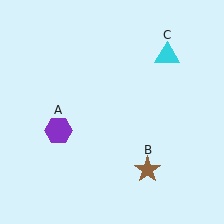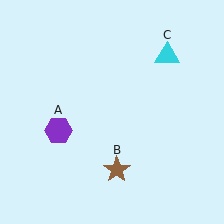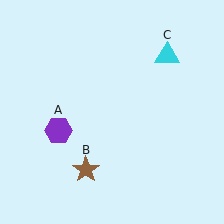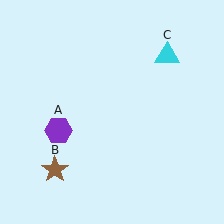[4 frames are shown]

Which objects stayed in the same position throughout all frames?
Purple hexagon (object A) and cyan triangle (object C) remained stationary.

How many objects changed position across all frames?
1 object changed position: brown star (object B).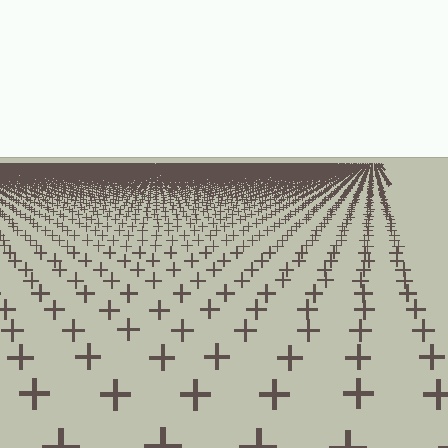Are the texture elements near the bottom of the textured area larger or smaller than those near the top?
Larger. Near the bottom, elements are closer to the viewer and appear at a bigger on-screen size.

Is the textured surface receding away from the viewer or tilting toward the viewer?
The surface is receding away from the viewer. Texture elements get smaller and denser toward the top.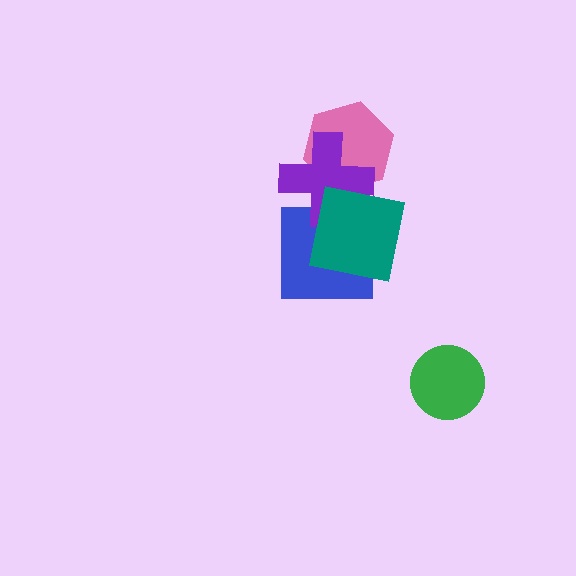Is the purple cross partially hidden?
Yes, it is partially covered by another shape.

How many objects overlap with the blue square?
2 objects overlap with the blue square.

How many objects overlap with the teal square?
2 objects overlap with the teal square.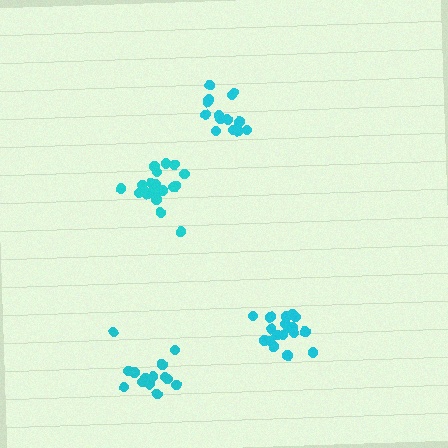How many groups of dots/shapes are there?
There are 4 groups.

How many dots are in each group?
Group 1: 14 dots, Group 2: 20 dots, Group 3: 19 dots, Group 4: 14 dots (67 total).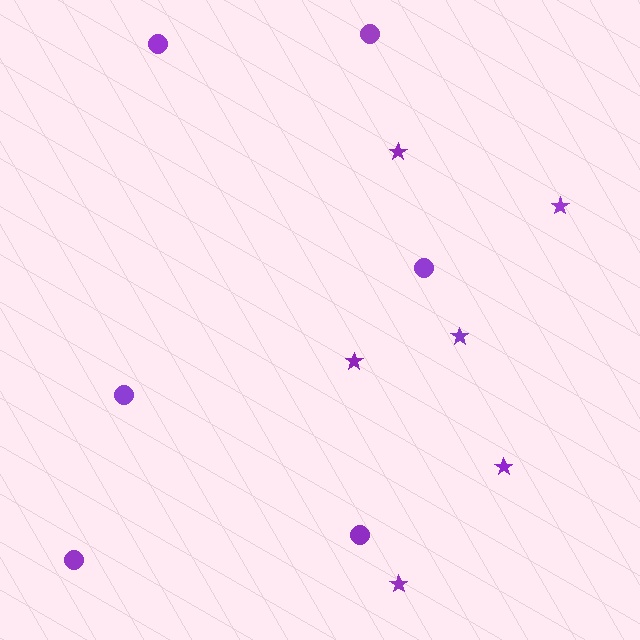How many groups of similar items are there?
There are 2 groups: one group of circles (6) and one group of stars (6).